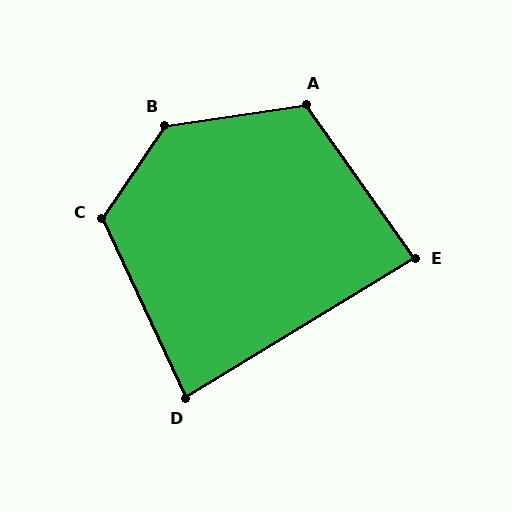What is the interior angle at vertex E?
Approximately 86 degrees (approximately right).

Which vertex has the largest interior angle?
B, at approximately 133 degrees.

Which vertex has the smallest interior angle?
D, at approximately 84 degrees.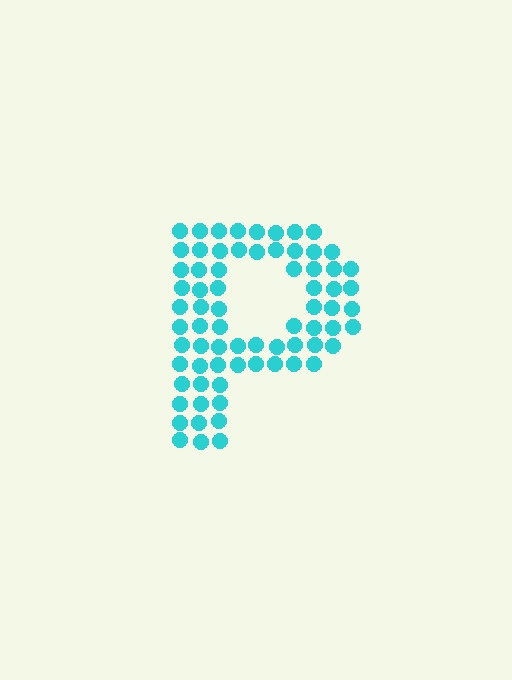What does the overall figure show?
The overall figure shows the letter P.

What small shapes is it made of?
It is made of small circles.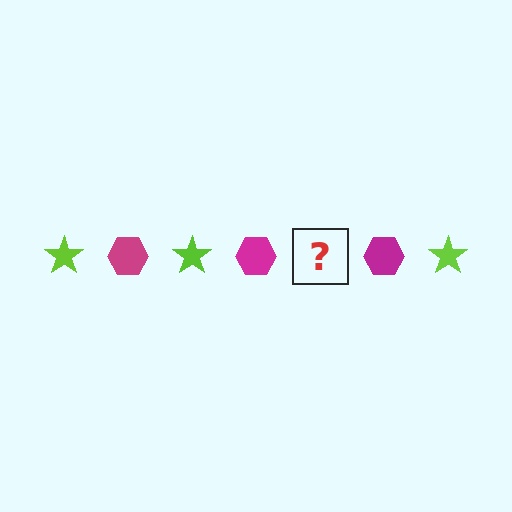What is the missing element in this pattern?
The missing element is a lime star.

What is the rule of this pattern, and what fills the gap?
The rule is that the pattern alternates between lime star and magenta hexagon. The gap should be filled with a lime star.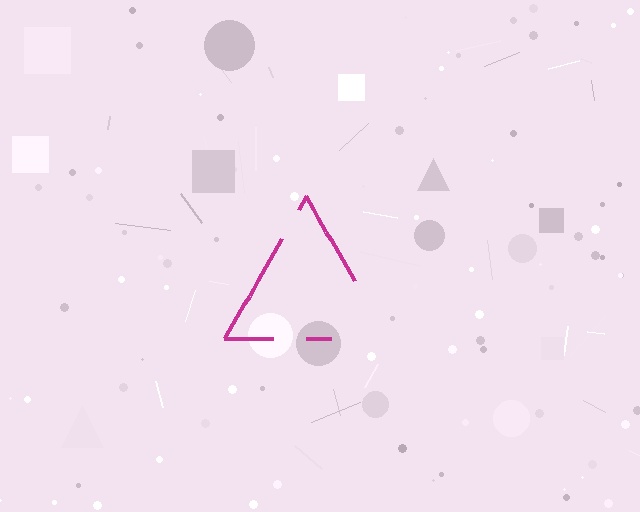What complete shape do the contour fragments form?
The contour fragments form a triangle.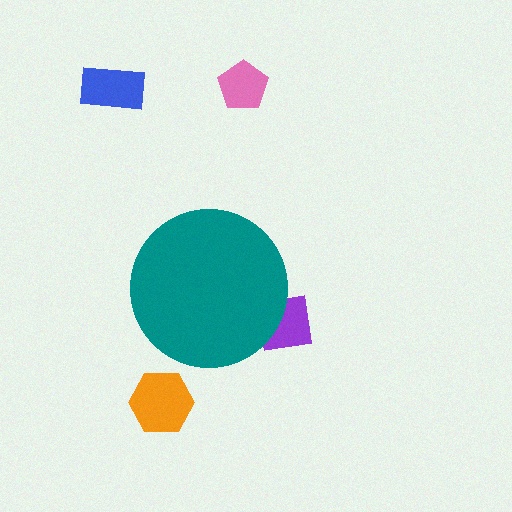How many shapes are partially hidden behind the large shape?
1 shape is partially hidden.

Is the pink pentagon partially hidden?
No, the pink pentagon is fully visible.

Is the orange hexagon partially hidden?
No, the orange hexagon is fully visible.